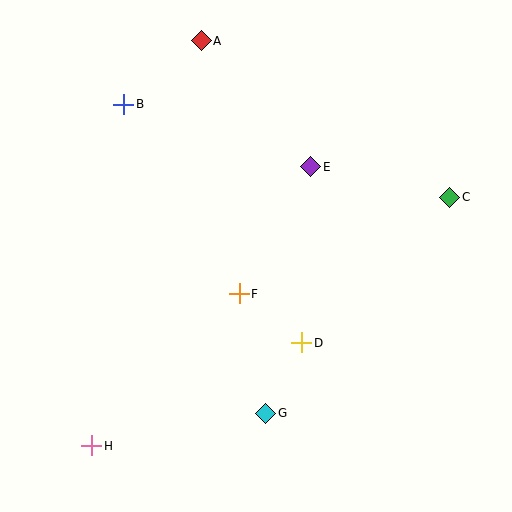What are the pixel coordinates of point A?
Point A is at (201, 41).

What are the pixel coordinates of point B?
Point B is at (124, 104).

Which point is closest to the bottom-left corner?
Point H is closest to the bottom-left corner.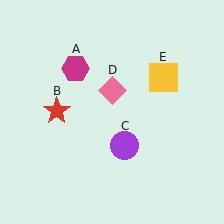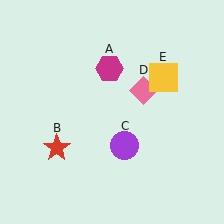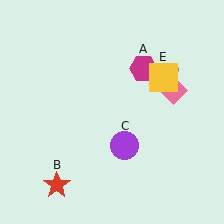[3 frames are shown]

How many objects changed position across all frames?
3 objects changed position: magenta hexagon (object A), red star (object B), pink diamond (object D).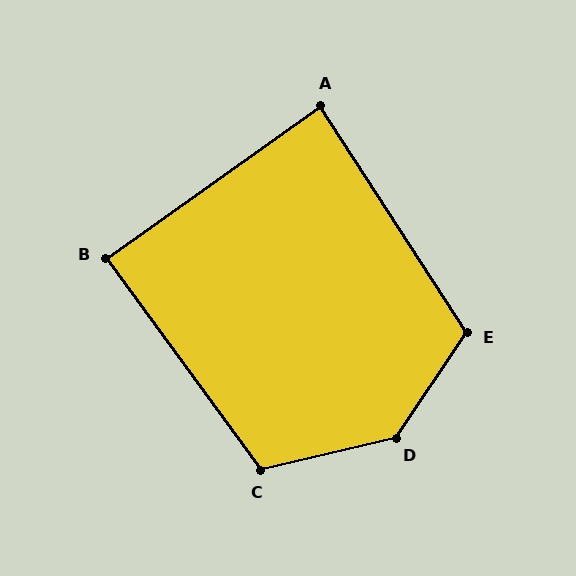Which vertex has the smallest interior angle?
A, at approximately 88 degrees.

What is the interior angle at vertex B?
Approximately 89 degrees (approximately right).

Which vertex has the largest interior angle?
D, at approximately 138 degrees.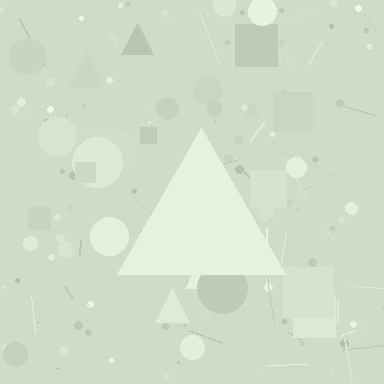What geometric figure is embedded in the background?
A triangle is embedded in the background.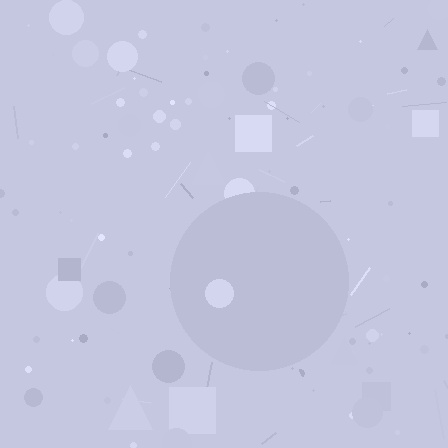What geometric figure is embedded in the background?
A circle is embedded in the background.